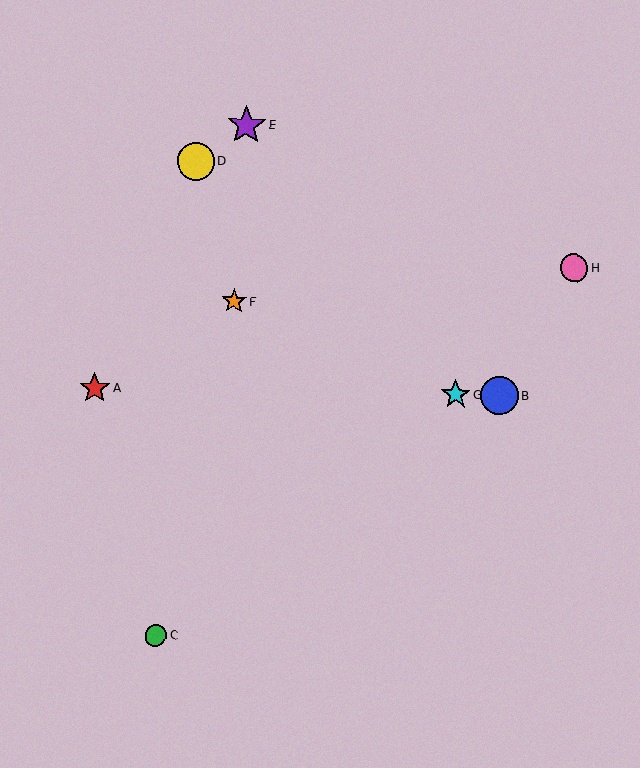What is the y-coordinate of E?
Object E is at y≈125.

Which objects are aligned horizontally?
Objects A, B, G are aligned horizontally.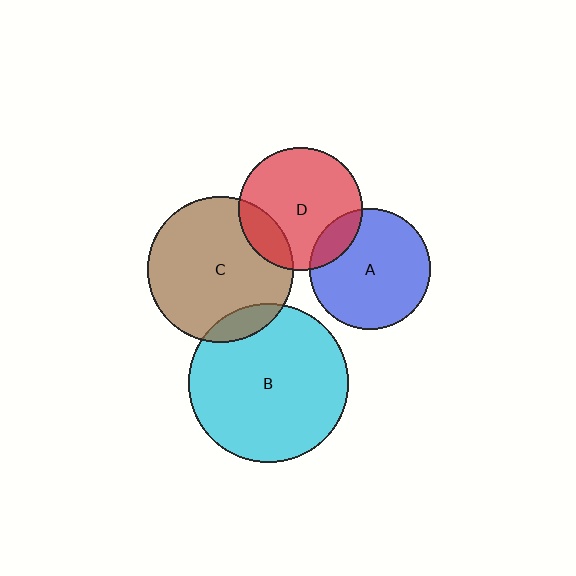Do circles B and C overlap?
Yes.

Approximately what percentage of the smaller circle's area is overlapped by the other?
Approximately 10%.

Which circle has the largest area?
Circle B (cyan).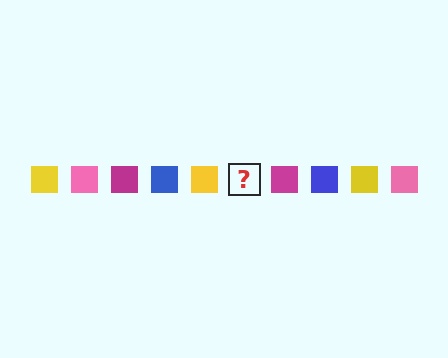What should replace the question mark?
The question mark should be replaced with a pink square.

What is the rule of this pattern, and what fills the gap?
The rule is that the pattern cycles through yellow, pink, magenta, blue squares. The gap should be filled with a pink square.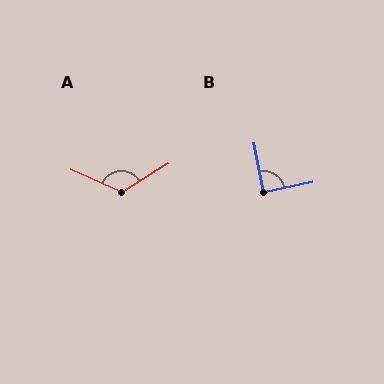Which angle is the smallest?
B, at approximately 89 degrees.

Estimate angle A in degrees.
Approximately 123 degrees.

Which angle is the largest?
A, at approximately 123 degrees.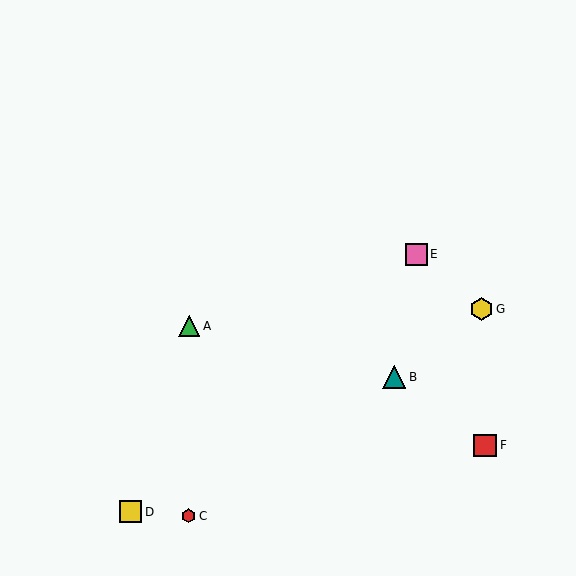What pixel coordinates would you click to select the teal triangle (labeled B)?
Click at (394, 377) to select the teal triangle B.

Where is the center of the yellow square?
The center of the yellow square is at (131, 512).